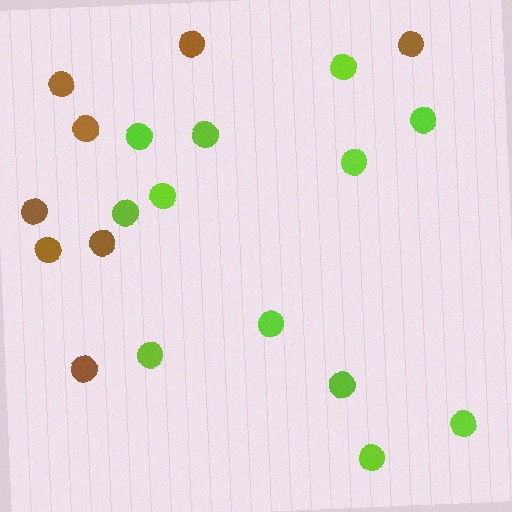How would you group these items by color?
There are 2 groups: one group of brown circles (8) and one group of lime circles (12).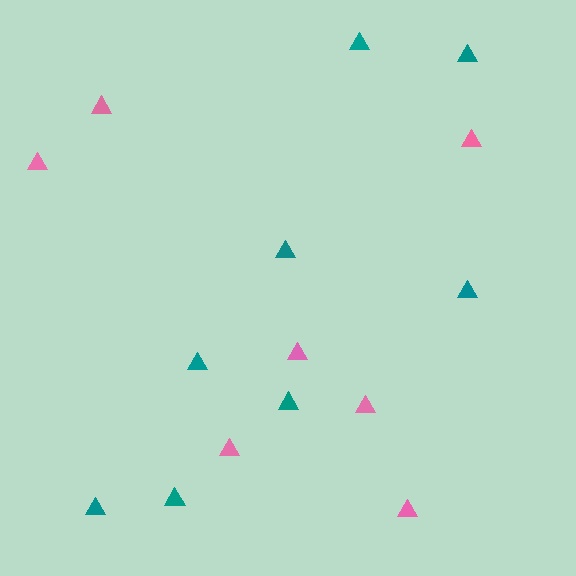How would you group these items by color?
There are 2 groups: one group of teal triangles (8) and one group of pink triangles (7).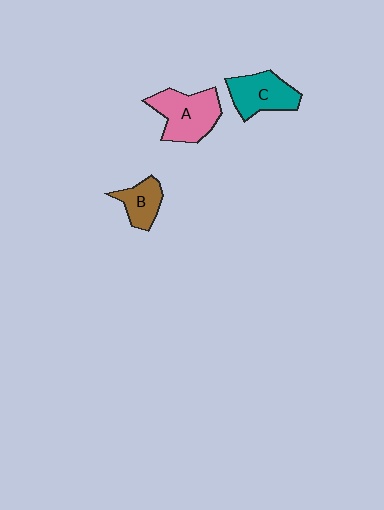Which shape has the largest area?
Shape A (pink).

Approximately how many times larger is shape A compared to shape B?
Approximately 1.8 times.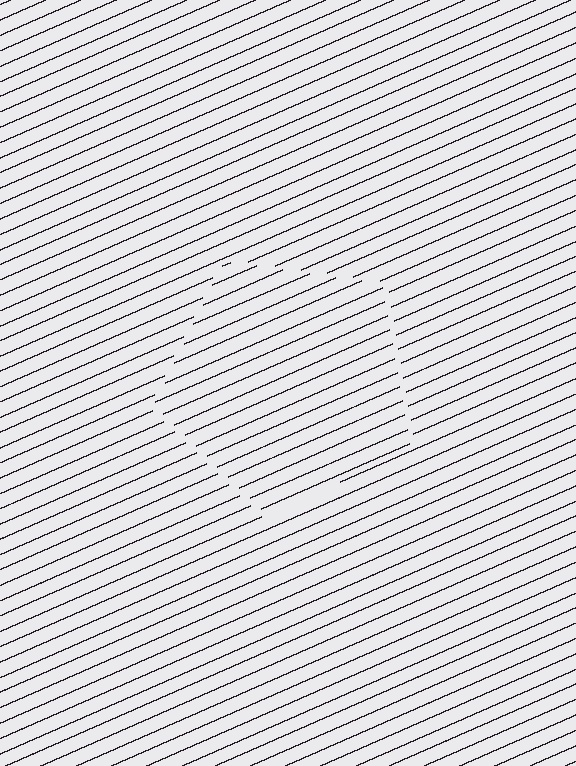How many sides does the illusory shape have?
5 sides — the line-ends trace a pentagon.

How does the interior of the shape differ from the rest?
The interior of the shape contains the same grating, shifted by half a period — the contour is defined by the phase discontinuity where line-ends from the inner and outer gratings abut.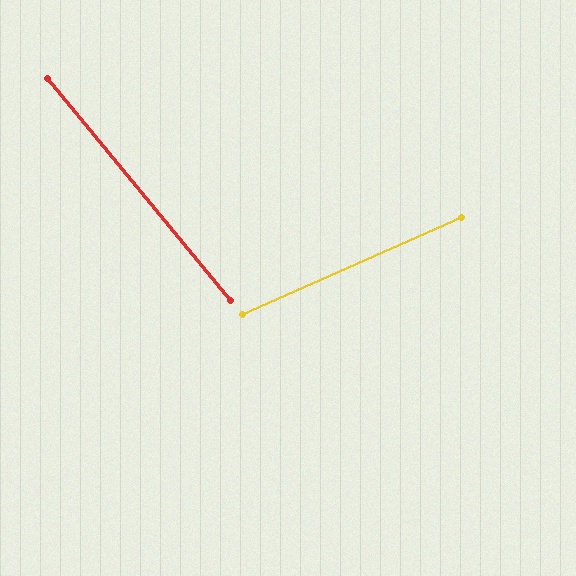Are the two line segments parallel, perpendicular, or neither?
Neither parallel nor perpendicular — they differ by about 74°.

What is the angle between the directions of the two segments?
Approximately 74 degrees.